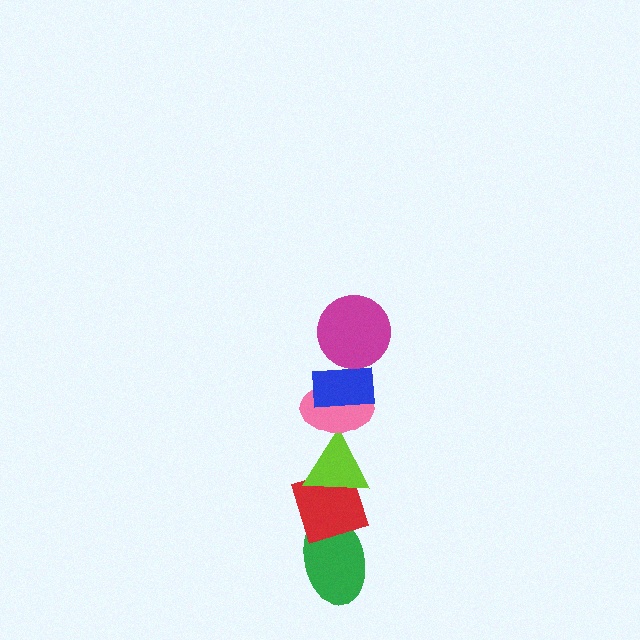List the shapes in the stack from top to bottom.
From top to bottom: the magenta circle, the blue rectangle, the pink ellipse, the lime triangle, the red diamond, the green ellipse.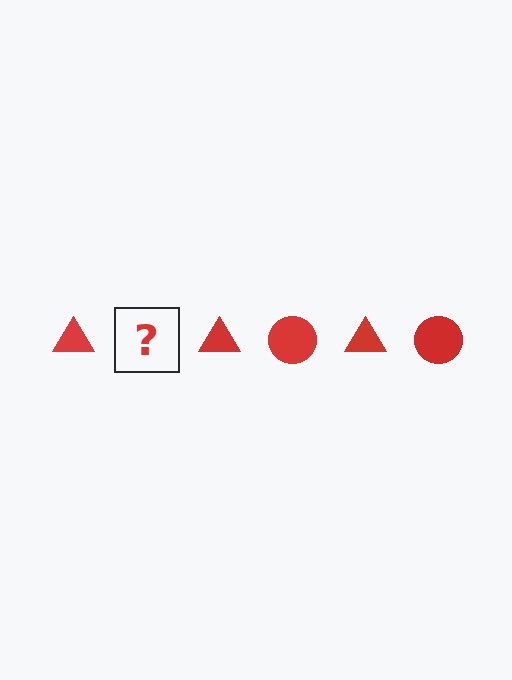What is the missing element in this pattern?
The missing element is a red circle.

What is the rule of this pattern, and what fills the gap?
The rule is that the pattern cycles through triangle, circle shapes in red. The gap should be filled with a red circle.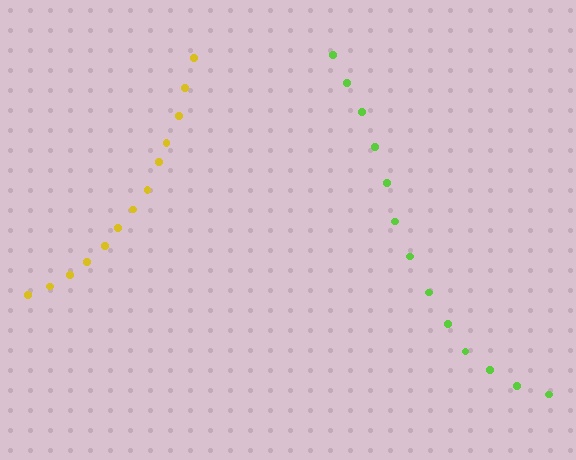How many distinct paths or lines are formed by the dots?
There are 2 distinct paths.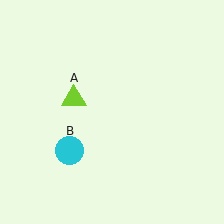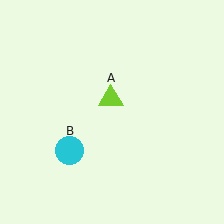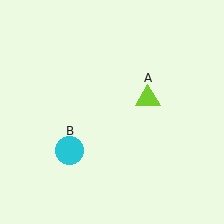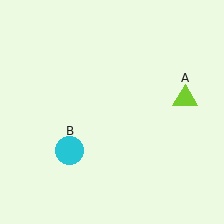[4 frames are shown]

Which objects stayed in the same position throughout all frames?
Cyan circle (object B) remained stationary.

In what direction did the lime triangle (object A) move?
The lime triangle (object A) moved right.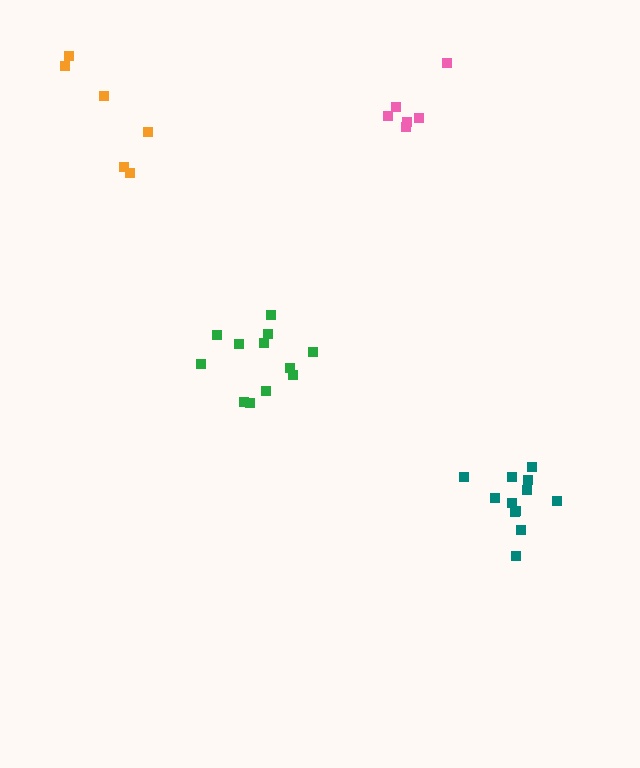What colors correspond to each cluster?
The clusters are colored: teal, green, pink, orange.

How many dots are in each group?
Group 1: 12 dots, Group 2: 12 dots, Group 3: 6 dots, Group 4: 6 dots (36 total).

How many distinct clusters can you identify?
There are 4 distinct clusters.